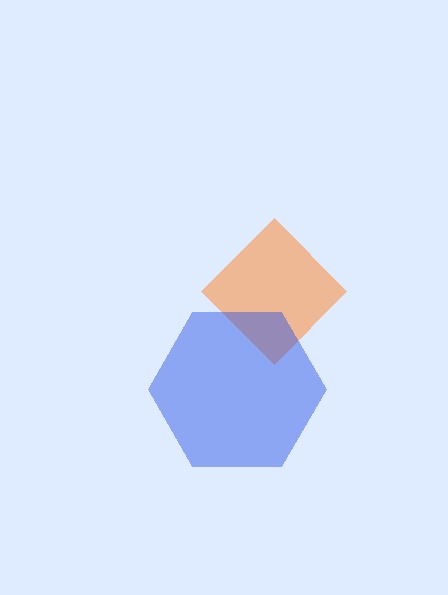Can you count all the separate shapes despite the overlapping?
Yes, there are 2 separate shapes.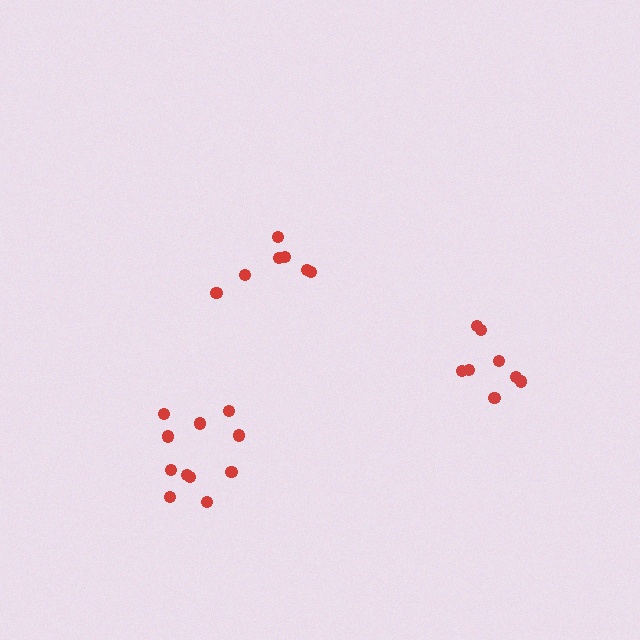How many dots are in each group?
Group 1: 7 dots, Group 2: 8 dots, Group 3: 11 dots (26 total).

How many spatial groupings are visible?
There are 3 spatial groupings.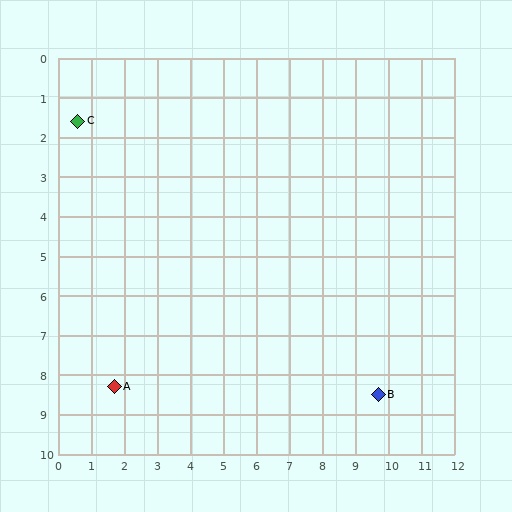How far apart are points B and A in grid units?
Points B and A are about 8.0 grid units apart.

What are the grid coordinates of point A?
Point A is at approximately (1.7, 8.3).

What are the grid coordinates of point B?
Point B is at approximately (9.7, 8.5).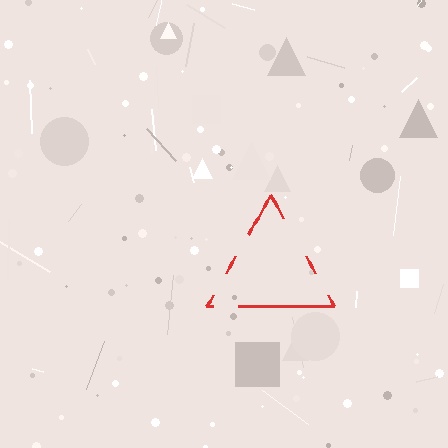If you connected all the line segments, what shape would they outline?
They would outline a triangle.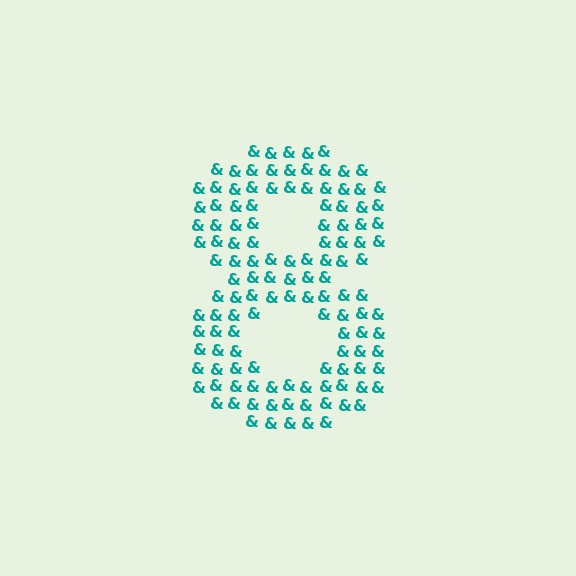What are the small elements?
The small elements are ampersands.